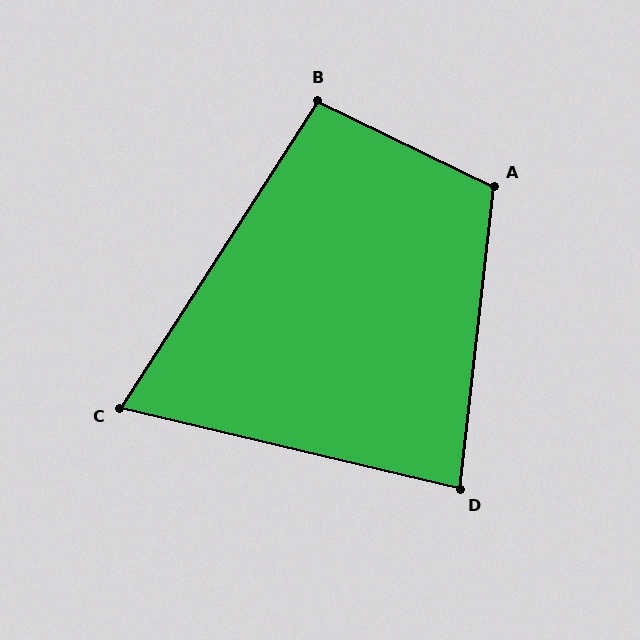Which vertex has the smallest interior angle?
C, at approximately 70 degrees.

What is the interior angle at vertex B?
Approximately 97 degrees (obtuse).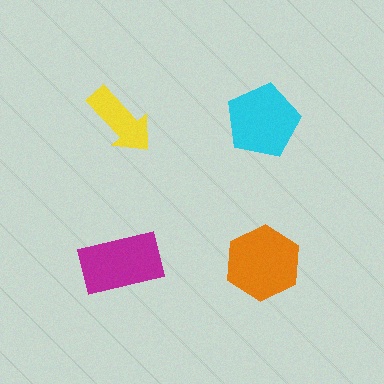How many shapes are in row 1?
2 shapes.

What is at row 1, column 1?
A yellow arrow.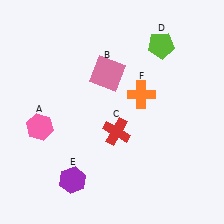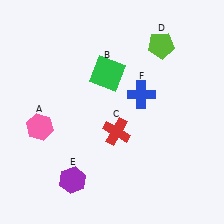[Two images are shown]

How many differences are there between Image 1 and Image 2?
There are 2 differences between the two images.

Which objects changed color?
B changed from pink to green. F changed from orange to blue.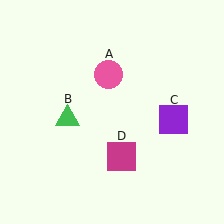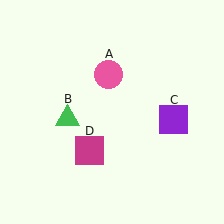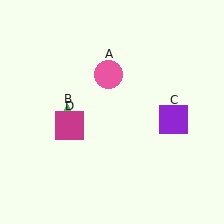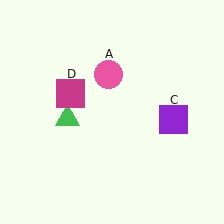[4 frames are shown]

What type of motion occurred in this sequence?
The magenta square (object D) rotated clockwise around the center of the scene.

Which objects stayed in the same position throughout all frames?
Pink circle (object A) and green triangle (object B) and purple square (object C) remained stationary.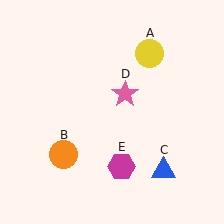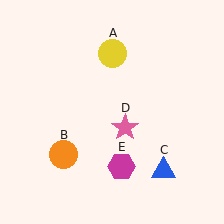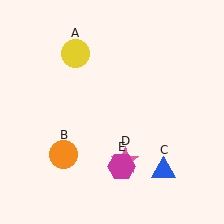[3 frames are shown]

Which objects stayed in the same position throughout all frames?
Orange circle (object B) and blue triangle (object C) and magenta hexagon (object E) remained stationary.